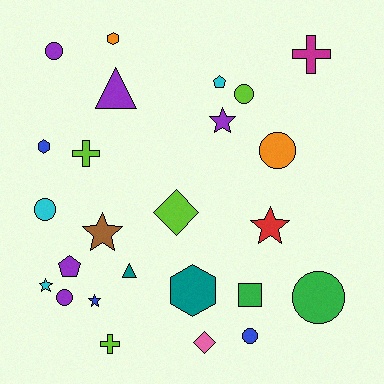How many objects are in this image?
There are 25 objects.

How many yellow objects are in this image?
There are no yellow objects.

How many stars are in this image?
There are 5 stars.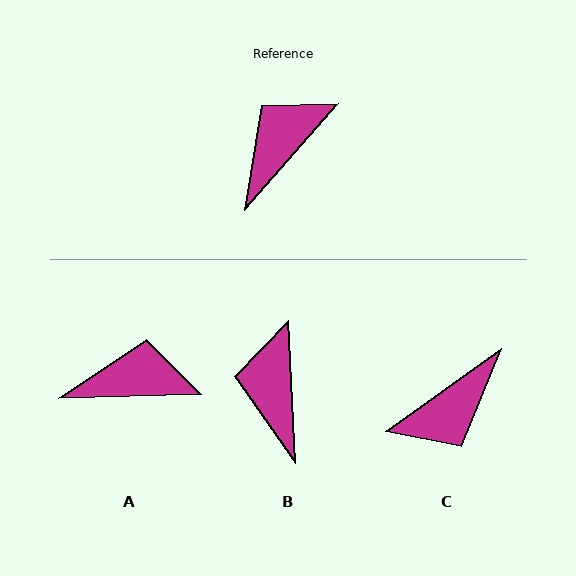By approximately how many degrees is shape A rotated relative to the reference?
Approximately 47 degrees clockwise.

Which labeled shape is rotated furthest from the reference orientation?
C, about 167 degrees away.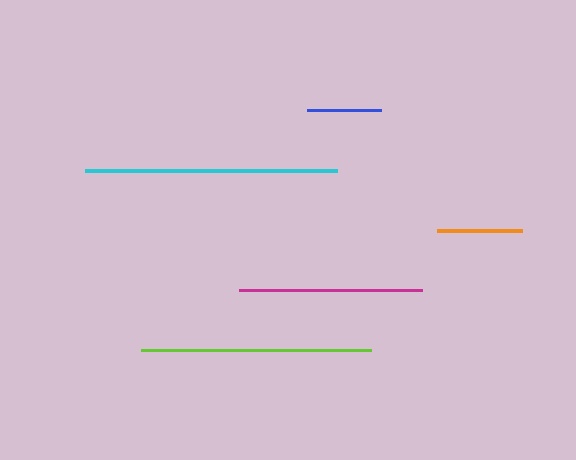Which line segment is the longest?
The cyan line is the longest at approximately 252 pixels.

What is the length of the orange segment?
The orange segment is approximately 85 pixels long.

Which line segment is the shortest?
The blue line is the shortest at approximately 75 pixels.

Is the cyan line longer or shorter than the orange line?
The cyan line is longer than the orange line.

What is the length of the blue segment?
The blue segment is approximately 75 pixels long.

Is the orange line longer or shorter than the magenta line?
The magenta line is longer than the orange line.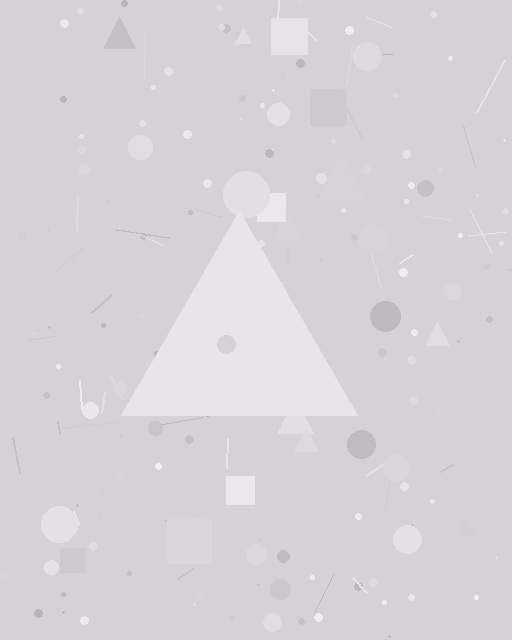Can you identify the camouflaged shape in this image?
The camouflaged shape is a triangle.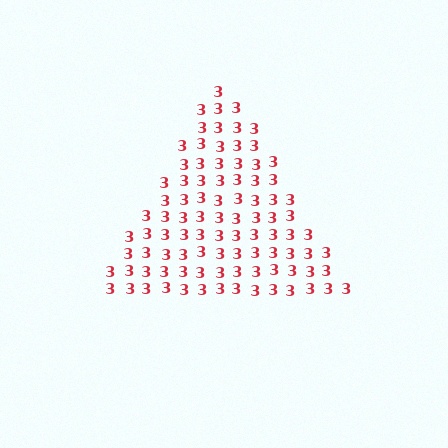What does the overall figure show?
The overall figure shows a triangle.